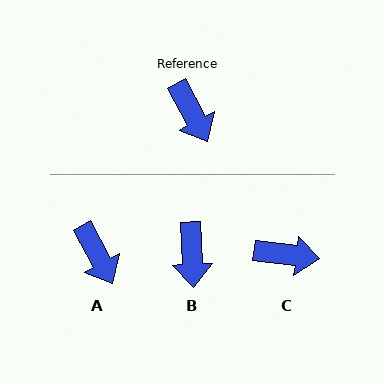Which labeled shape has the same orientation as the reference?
A.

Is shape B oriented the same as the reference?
No, it is off by about 26 degrees.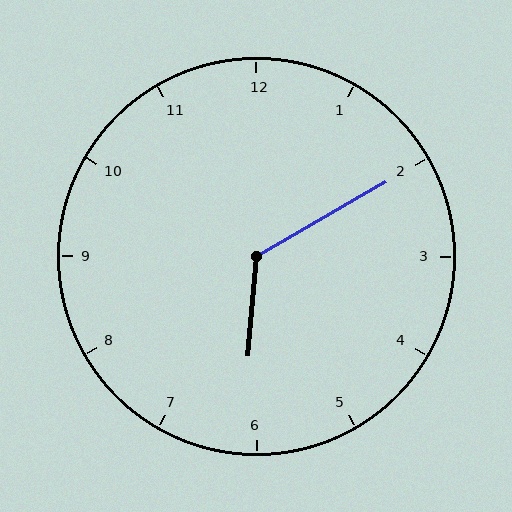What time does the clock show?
6:10.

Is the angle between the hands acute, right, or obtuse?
It is obtuse.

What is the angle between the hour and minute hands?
Approximately 125 degrees.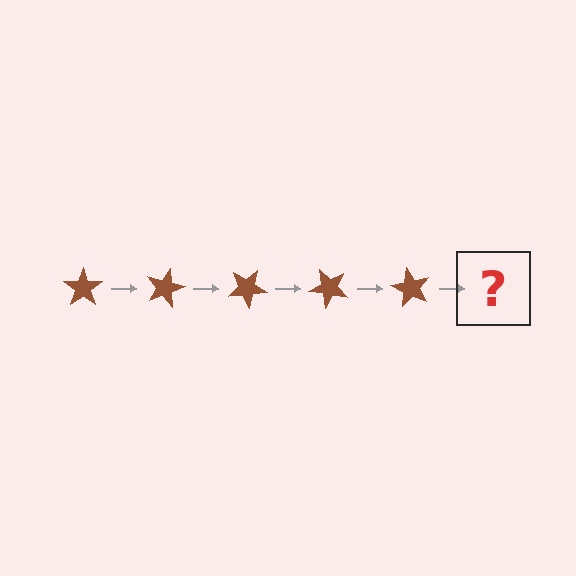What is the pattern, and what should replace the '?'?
The pattern is that the star rotates 15 degrees each step. The '?' should be a brown star rotated 75 degrees.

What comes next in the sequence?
The next element should be a brown star rotated 75 degrees.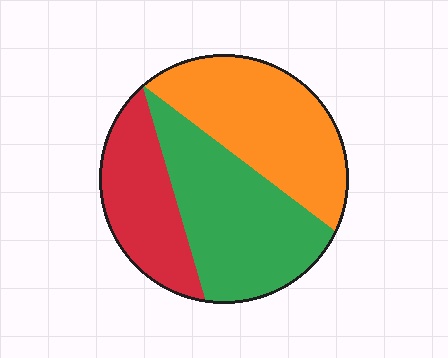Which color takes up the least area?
Red, at roughly 25%.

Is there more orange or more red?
Orange.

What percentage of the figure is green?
Green covers roughly 40% of the figure.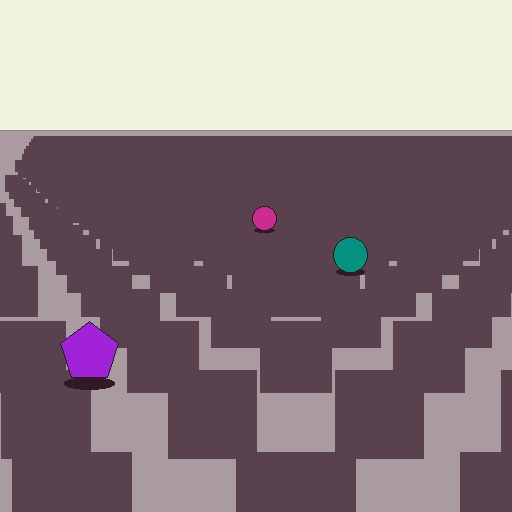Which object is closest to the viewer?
The purple pentagon is closest. The texture marks near it are larger and more spread out.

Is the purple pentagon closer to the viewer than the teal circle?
Yes. The purple pentagon is closer — you can tell from the texture gradient: the ground texture is coarser near it.